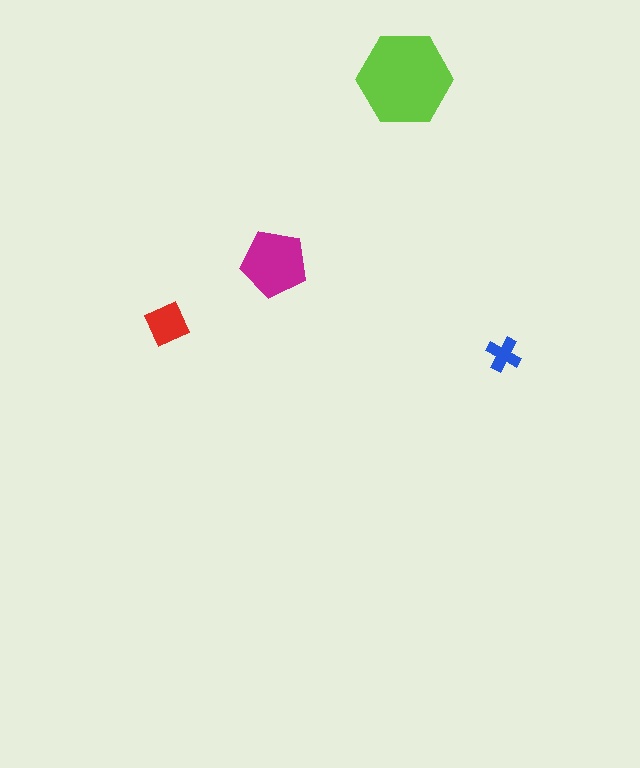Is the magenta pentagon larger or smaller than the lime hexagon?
Smaller.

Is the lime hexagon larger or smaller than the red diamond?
Larger.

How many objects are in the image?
There are 4 objects in the image.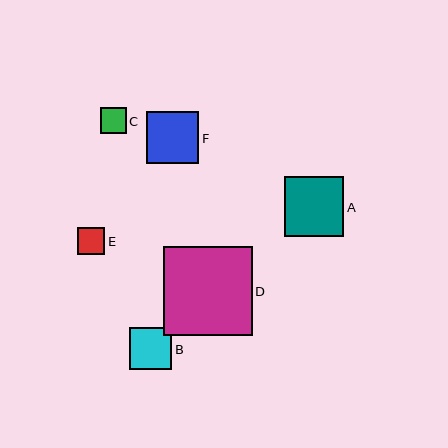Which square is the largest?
Square D is the largest with a size of approximately 89 pixels.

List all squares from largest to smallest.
From largest to smallest: D, A, F, B, E, C.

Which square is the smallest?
Square C is the smallest with a size of approximately 26 pixels.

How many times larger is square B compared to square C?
Square B is approximately 1.6 times the size of square C.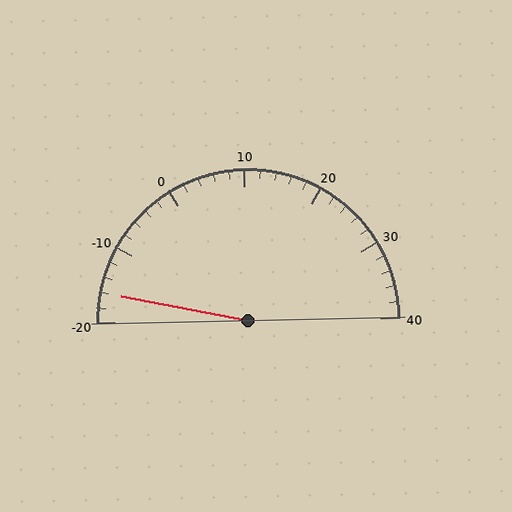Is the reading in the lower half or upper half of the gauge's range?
The reading is in the lower half of the range (-20 to 40).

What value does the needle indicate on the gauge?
The needle indicates approximately -16.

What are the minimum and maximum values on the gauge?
The gauge ranges from -20 to 40.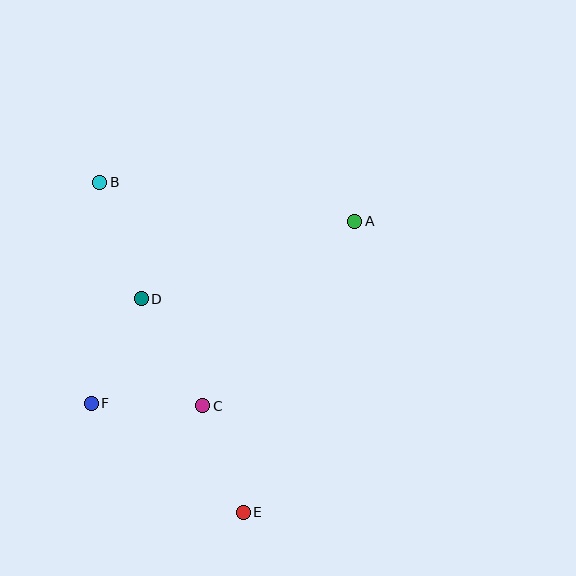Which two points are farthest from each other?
Points B and E are farthest from each other.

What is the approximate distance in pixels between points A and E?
The distance between A and E is approximately 312 pixels.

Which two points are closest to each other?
Points C and F are closest to each other.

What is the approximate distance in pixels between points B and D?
The distance between B and D is approximately 124 pixels.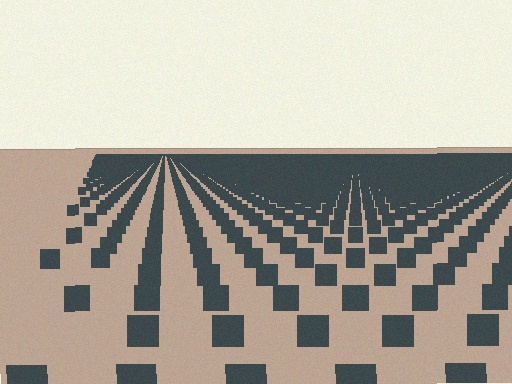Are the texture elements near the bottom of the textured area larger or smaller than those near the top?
Larger. Near the bottom, elements are closer to the viewer and appear at a bigger on-screen size.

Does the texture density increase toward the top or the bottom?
Density increases toward the top.